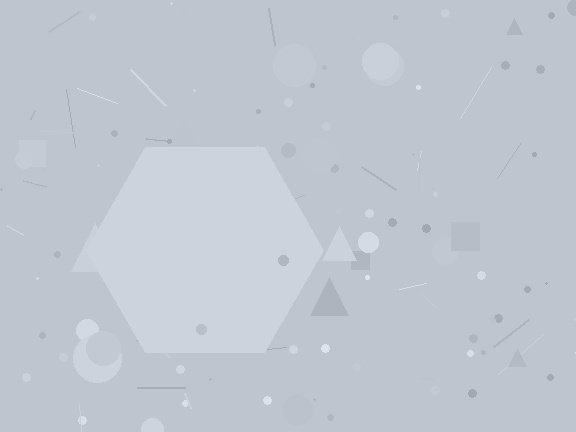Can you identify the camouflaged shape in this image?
The camouflaged shape is a hexagon.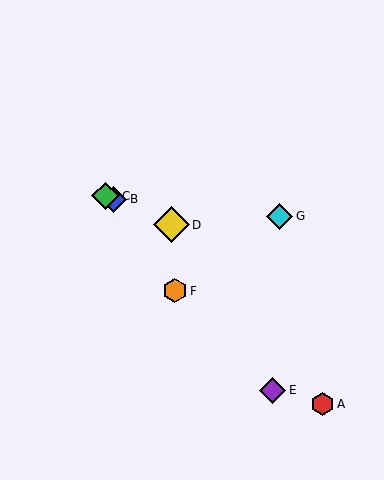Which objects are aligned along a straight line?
Objects B, C, D are aligned along a straight line.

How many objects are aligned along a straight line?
3 objects (B, C, D) are aligned along a straight line.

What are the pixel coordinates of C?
Object C is at (105, 196).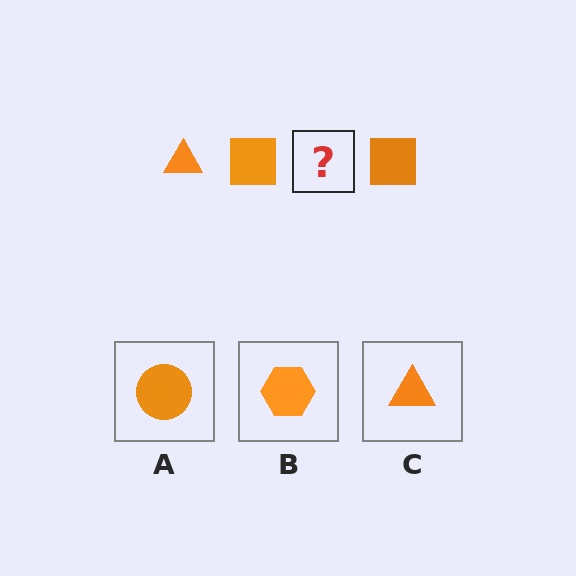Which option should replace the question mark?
Option C.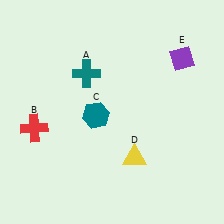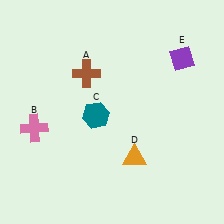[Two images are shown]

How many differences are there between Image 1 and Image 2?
There are 3 differences between the two images.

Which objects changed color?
A changed from teal to brown. B changed from red to pink. D changed from yellow to orange.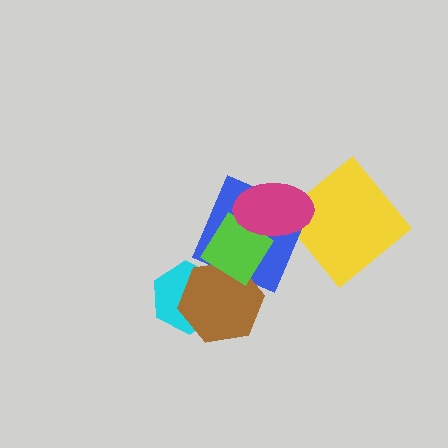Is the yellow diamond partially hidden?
Yes, it is partially covered by another shape.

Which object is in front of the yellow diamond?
The magenta ellipse is in front of the yellow diamond.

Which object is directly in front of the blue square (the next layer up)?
The brown hexagon is directly in front of the blue square.